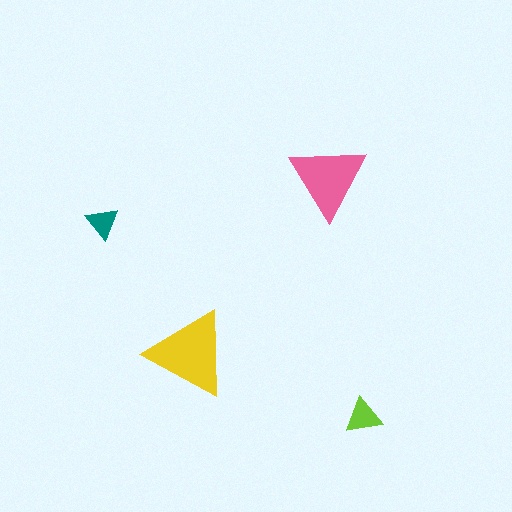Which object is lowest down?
The lime triangle is bottommost.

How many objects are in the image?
There are 4 objects in the image.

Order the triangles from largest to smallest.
the yellow one, the pink one, the lime one, the teal one.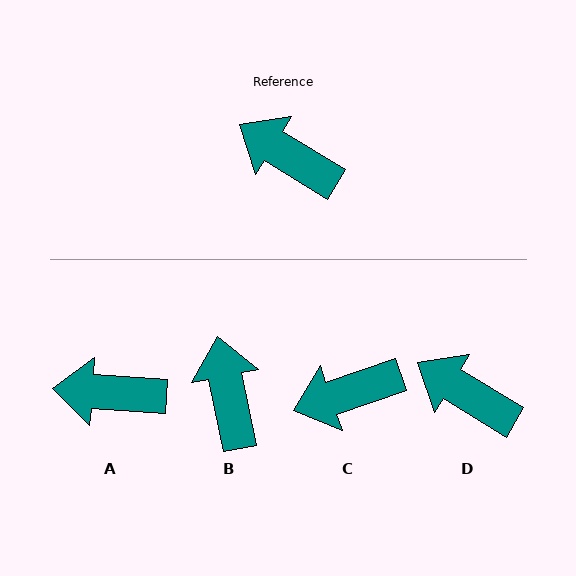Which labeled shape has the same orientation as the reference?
D.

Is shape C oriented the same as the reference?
No, it is off by about 50 degrees.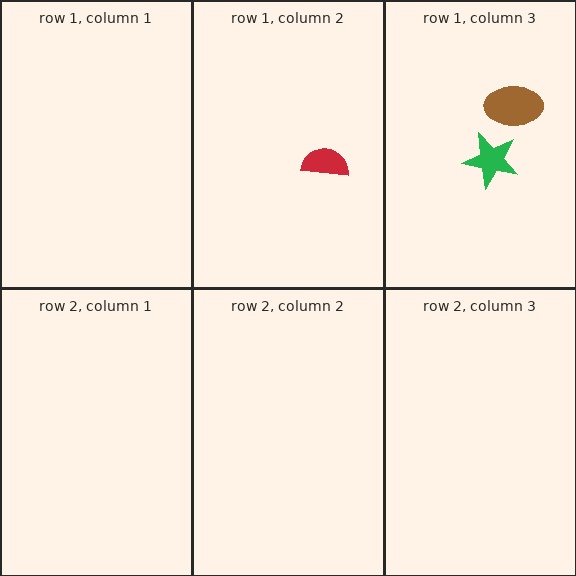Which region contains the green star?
The row 1, column 3 region.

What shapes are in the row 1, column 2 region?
The red semicircle.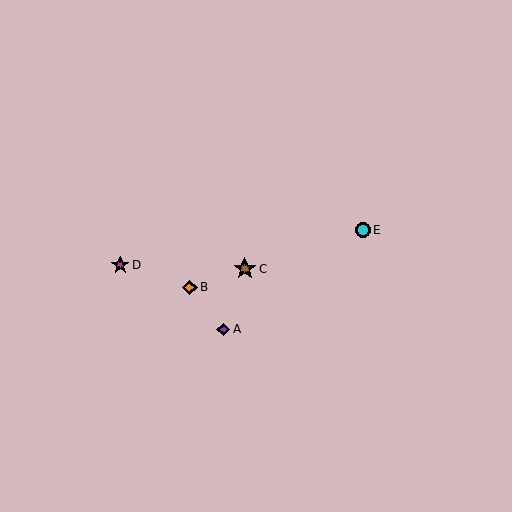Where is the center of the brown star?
The center of the brown star is at (245, 269).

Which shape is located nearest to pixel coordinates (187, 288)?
The orange diamond (labeled B) at (190, 287) is nearest to that location.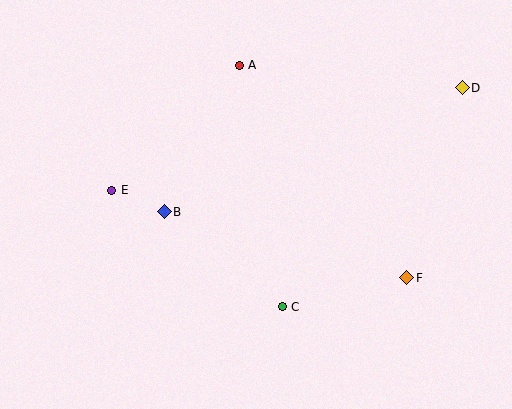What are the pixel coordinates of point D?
Point D is at (462, 88).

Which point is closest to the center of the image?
Point B at (164, 212) is closest to the center.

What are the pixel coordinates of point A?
Point A is at (239, 65).